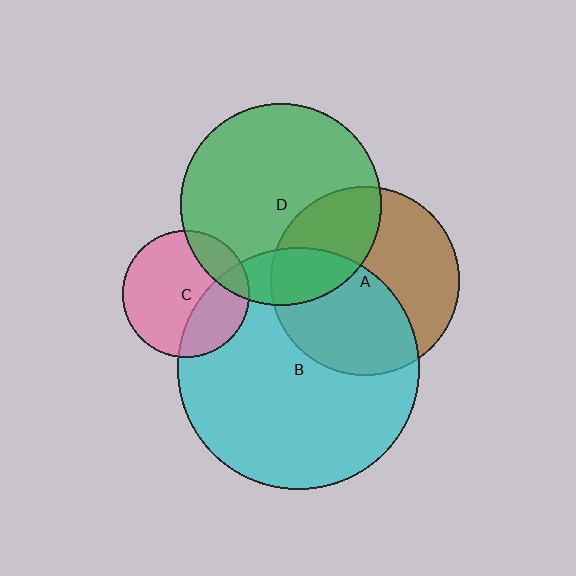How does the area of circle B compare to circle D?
Approximately 1.4 times.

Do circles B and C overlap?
Yes.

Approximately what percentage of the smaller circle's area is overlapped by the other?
Approximately 30%.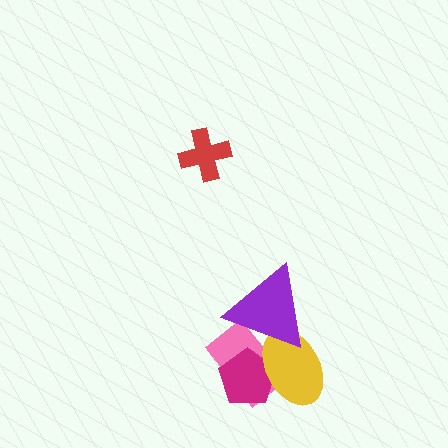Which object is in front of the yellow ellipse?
The purple triangle is in front of the yellow ellipse.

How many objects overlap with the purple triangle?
3 objects overlap with the purple triangle.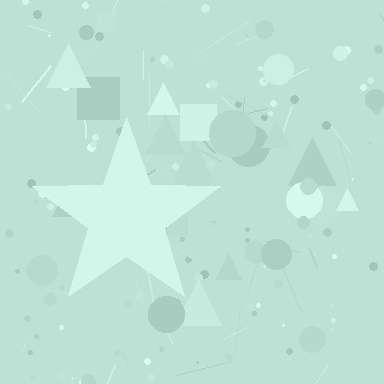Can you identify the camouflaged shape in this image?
The camouflaged shape is a star.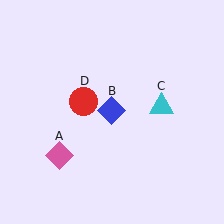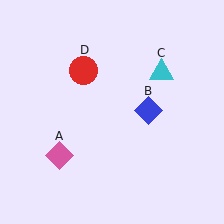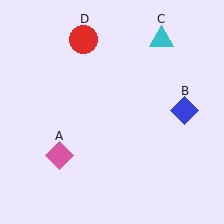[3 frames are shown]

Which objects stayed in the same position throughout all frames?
Pink diamond (object A) remained stationary.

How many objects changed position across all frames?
3 objects changed position: blue diamond (object B), cyan triangle (object C), red circle (object D).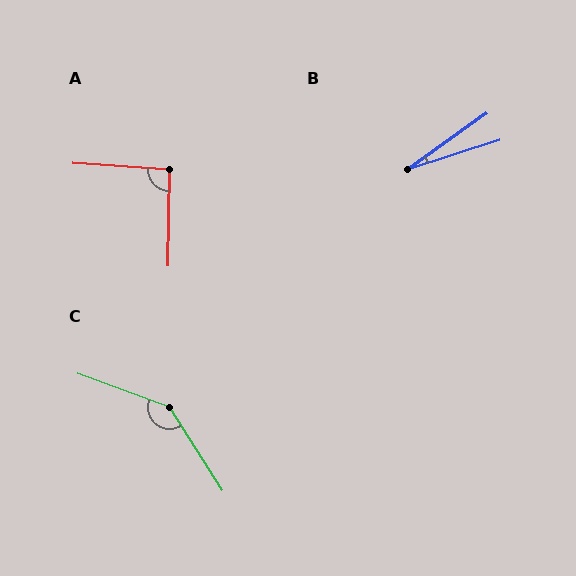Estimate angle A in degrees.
Approximately 93 degrees.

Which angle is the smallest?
B, at approximately 18 degrees.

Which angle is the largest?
C, at approximately 143 degrees.